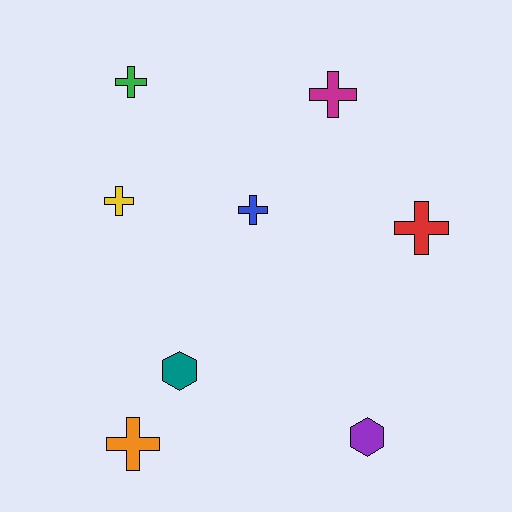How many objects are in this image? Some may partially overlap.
There are 8 objects.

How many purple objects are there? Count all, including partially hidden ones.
There is 1 purple object.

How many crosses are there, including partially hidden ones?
There are 6 crosses.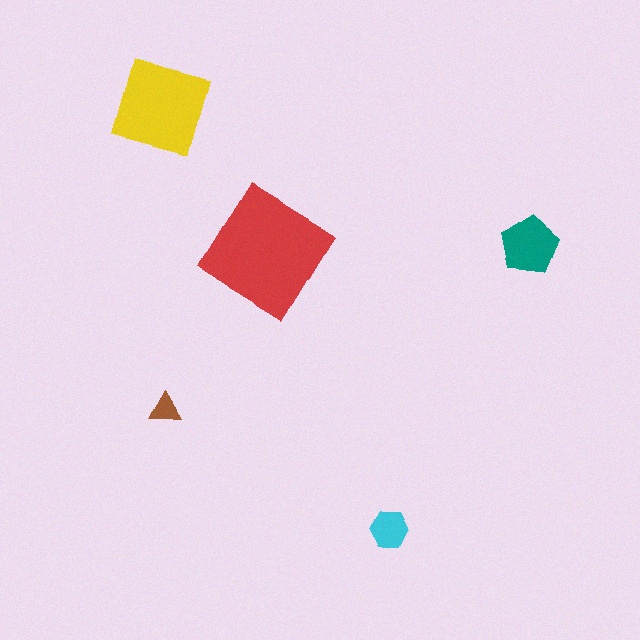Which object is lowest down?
The cyan hexagon is bottommost.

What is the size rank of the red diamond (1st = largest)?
1st.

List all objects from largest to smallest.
The red diamond, the yellow diamond, the teal pentagon, the cyan hexagon, the brown triangle.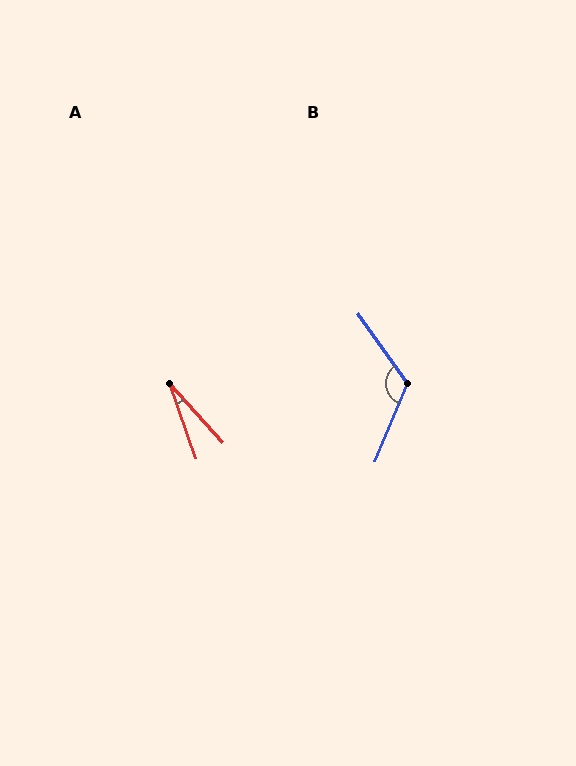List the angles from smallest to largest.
A (23°), B (122°).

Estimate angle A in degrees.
Approximately 23 degrees.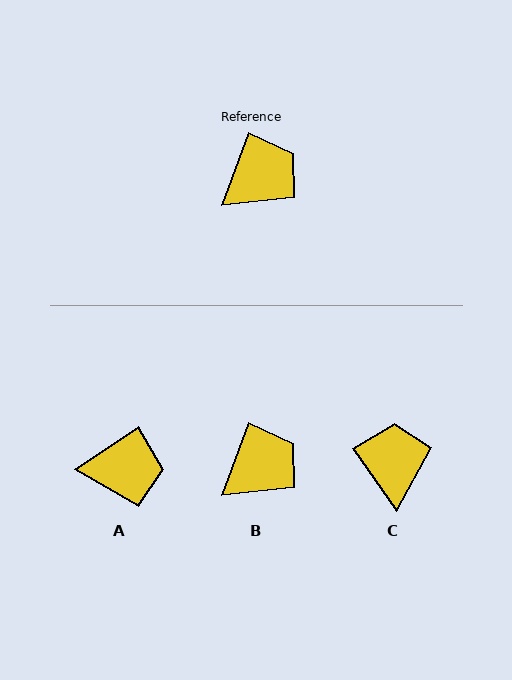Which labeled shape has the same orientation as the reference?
B.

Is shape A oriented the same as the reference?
No, it is off by about 36 degrees.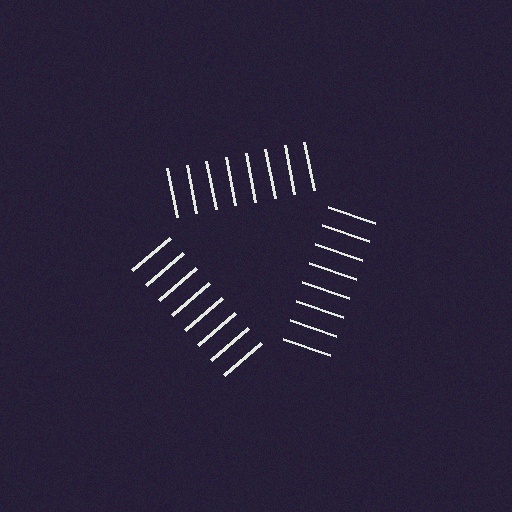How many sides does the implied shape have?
3 sides — the line-ends trace a triangle.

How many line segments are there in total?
24 — 8 along each of the 3 edges.